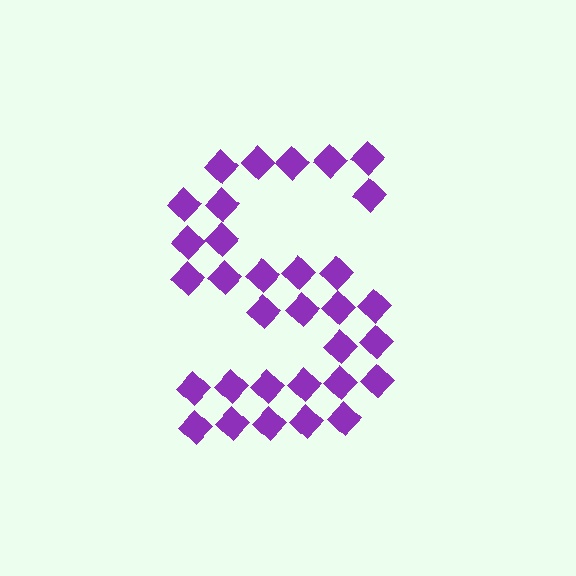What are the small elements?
The small elements are diamonds.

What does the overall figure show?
The overall figure shows the letter S.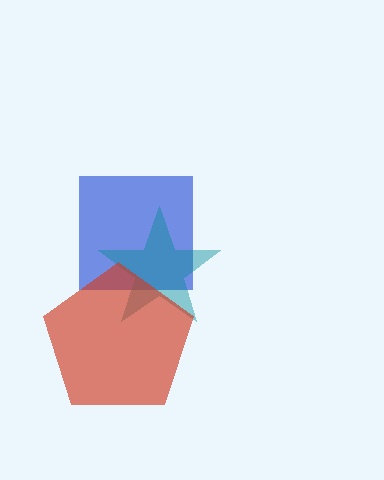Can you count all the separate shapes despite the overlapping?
Yes, there are 3 separate shapes.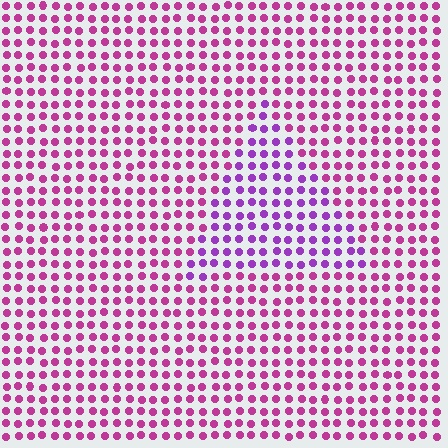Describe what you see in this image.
The image is filled with small magenta elements in a uniform arrangement. A triangle-shaped region is visible where the elements are tinted to a slightly different hue, forming a subtle color boundary.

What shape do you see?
I see a triangle.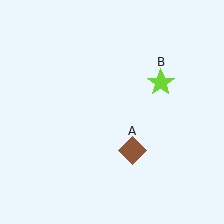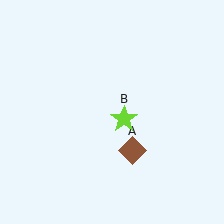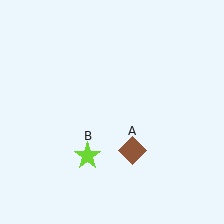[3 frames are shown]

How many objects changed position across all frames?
1 object changed position: lime star (object B).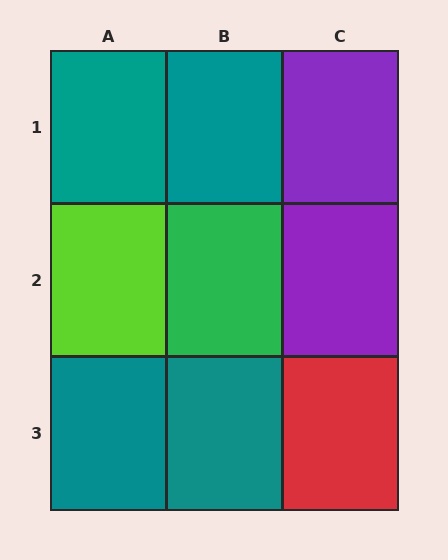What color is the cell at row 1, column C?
Purple.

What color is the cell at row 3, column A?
Teal.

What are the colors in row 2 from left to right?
Lime, green, purple.